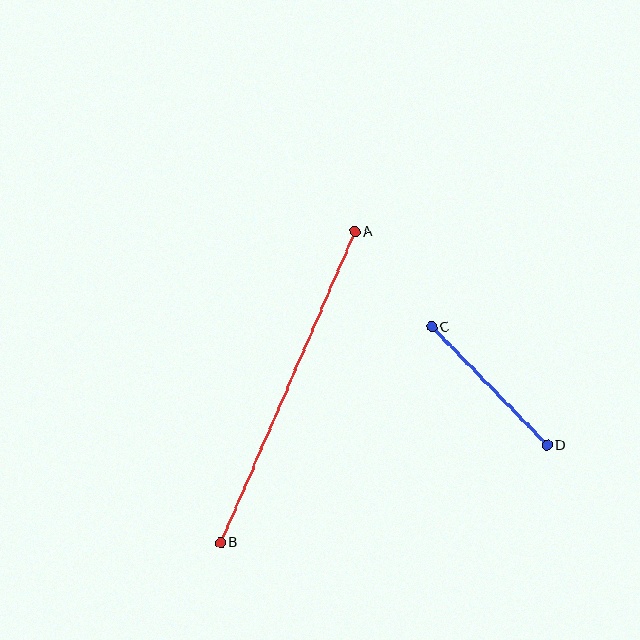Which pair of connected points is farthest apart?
Points A and B are farthest apart.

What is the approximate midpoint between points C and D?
The midpoint is at approximately (490, 386) pixels.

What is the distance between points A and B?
The distance is approximately 338 pixels.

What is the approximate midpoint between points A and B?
The midpoint is at approximately (288, 387) pixels.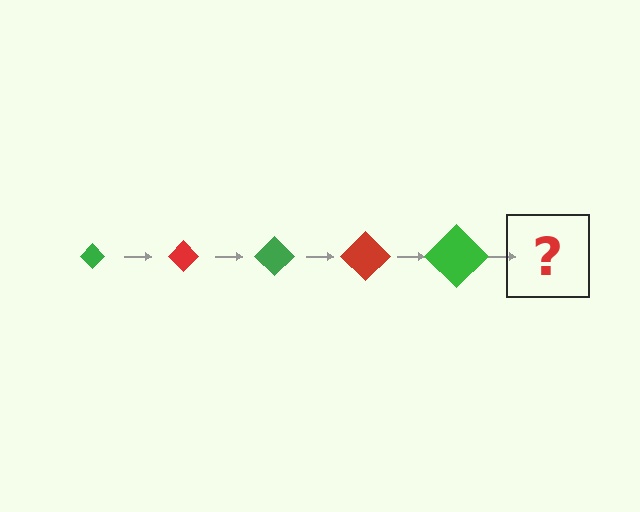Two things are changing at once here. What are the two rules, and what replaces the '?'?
The two rules are that the diamond grows larger each step and the color cycles through green and red. The '?' should be a red diamond, larger than the previous one.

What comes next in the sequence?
The next element should be a red diamond, larger than the previous one.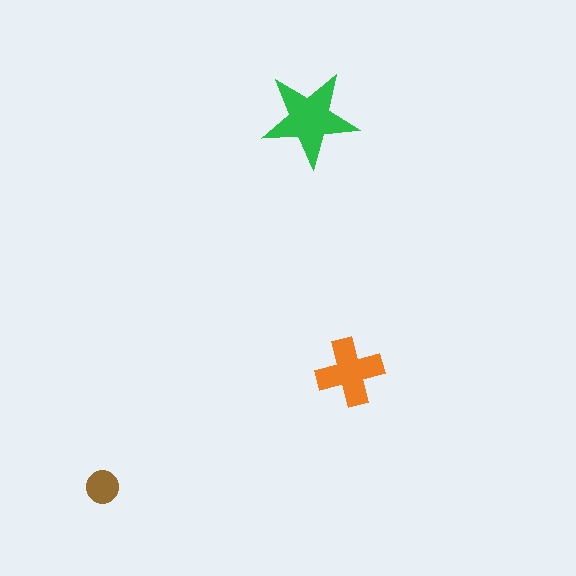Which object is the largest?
The green star.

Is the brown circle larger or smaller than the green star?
Smaller.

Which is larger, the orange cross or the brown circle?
The orange cross.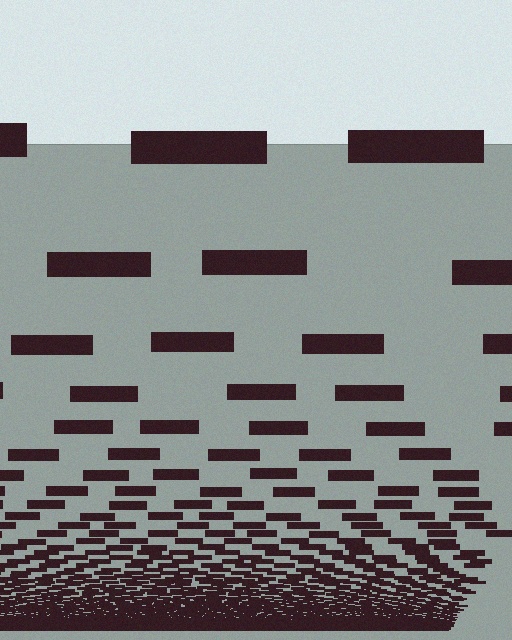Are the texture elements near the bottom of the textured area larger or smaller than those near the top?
Smaller. The gradient is inverted — elements near the bottom are smaller and denser.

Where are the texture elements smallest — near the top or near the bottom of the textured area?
Near the bottom.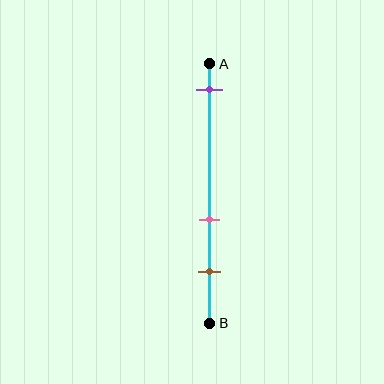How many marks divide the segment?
There are 3 marks dividing the segment.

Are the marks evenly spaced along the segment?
No, the marks are not evenly spaced.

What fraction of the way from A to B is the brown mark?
The brown mark is approximately 80% (0.8) of the way from A to B.